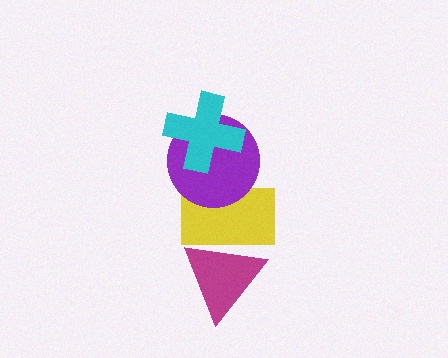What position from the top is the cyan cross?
The cyan cross is 1st from the top.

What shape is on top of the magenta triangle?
The yellow rectangle is on top of the magenta triangle.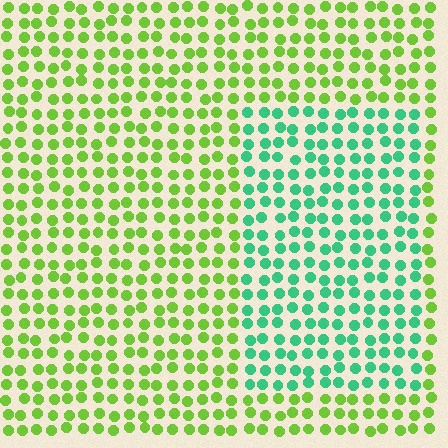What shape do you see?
I see a rectangle.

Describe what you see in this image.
The image is filled with small lime elements in a uniform arrangement. A rectangle-shaped region is visible where the elements are tinted to a slightly different hue, forming a subtle color boundary.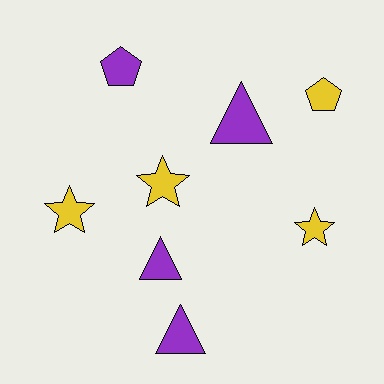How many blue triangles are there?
There are no blue triangles.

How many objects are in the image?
There are 8 objects.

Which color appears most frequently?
Purple, with 4 objects.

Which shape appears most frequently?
Star, with 3 objects.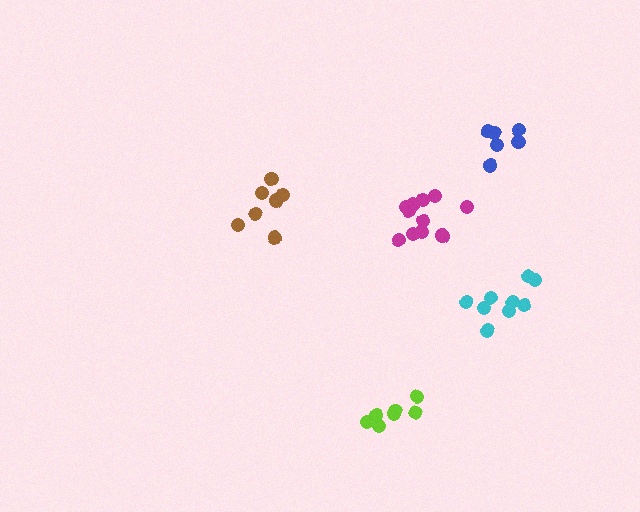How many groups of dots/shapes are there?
There are 5 groups.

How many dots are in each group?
Group 1: 7 dots, Group 2: 9 dots, Group 3: 12 dots, Group 4: 6 dots, Group 5: 7 dots (41 total).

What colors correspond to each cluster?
The clusters are colored: lime, cyan, magenta, blue, brown.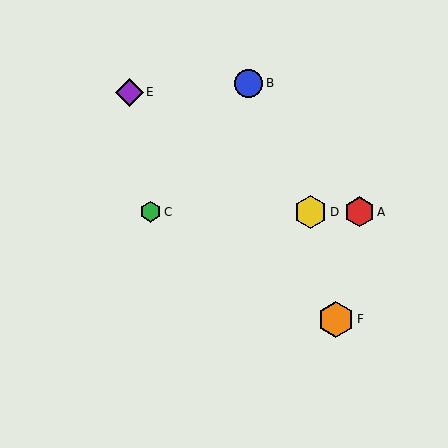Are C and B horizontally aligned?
No, C is at y≈212 and B is at y≈83.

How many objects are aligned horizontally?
3 objects (A, C, D) are aligned horizontally.